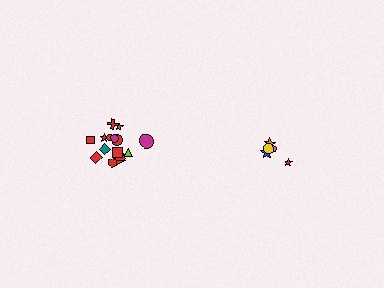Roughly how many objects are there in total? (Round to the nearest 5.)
Roughly 20 objects in total.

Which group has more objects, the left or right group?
The left group.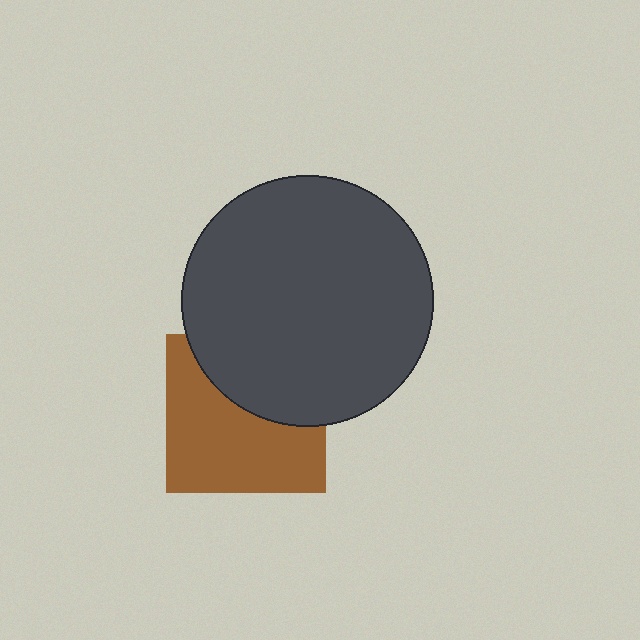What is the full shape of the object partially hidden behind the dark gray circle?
The partially hidden object is a brown square.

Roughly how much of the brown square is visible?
About half of it is visible (roughly 60%).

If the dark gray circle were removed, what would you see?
You would see the complete brown square.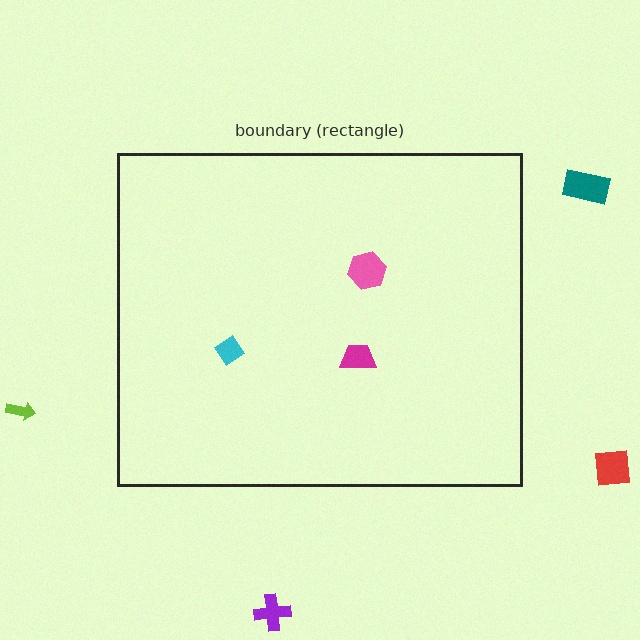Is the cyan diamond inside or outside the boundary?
Inside.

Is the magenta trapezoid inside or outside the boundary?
Inside.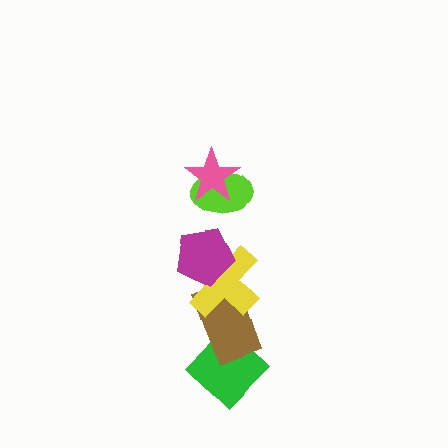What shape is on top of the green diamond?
The brown rectangle is on top of the green diamond.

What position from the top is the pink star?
The pink star is 1st from the top.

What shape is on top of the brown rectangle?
The yellow cross is on top of the brown rectangle.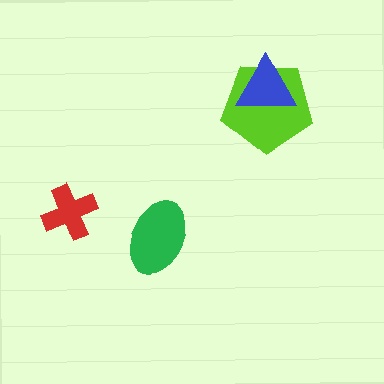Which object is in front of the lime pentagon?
The blue triangle is in front of the lime pentagon.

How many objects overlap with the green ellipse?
0 objects overlap with the green ellipse.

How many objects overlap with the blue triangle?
1 object overlaps with the blue triangle.